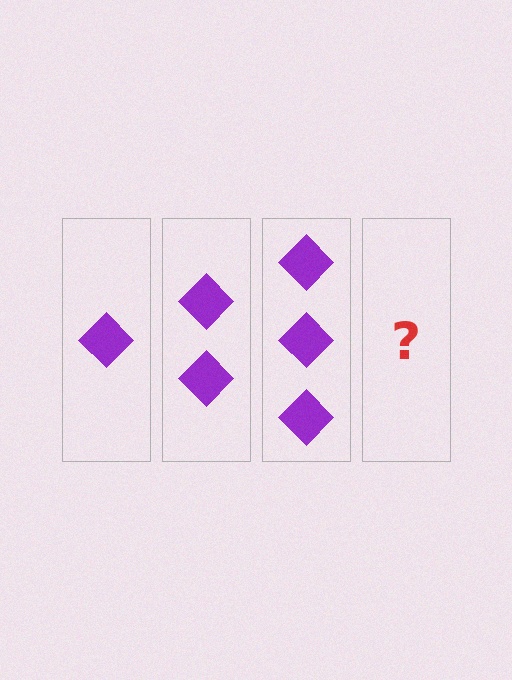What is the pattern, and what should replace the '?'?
The pattern is that each step adds one more diamond. The '?' should be 4 diamonds.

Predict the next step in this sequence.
The next step is 4 diamonds.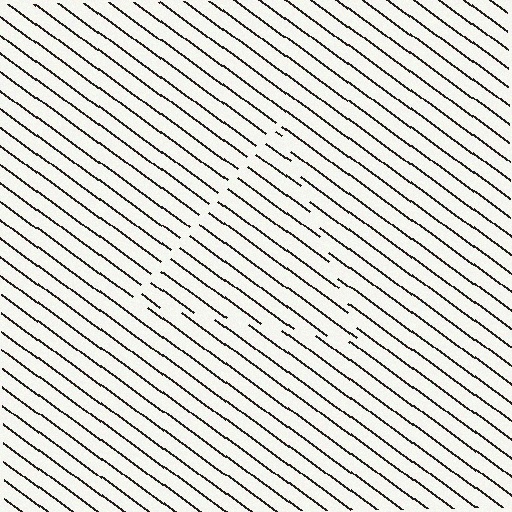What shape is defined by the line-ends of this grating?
An illusory triangle. The interior of the shape contains the same grating, shifted by half a period — the contour is defined by the phase discontinuity where line-ends from the inner and outer gratings abut.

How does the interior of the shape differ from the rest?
The interior of the shape contains the same grating, shifted by half a period — the contour is defined by the phase discontinuity where line-ends from the inner and outer gratings abut.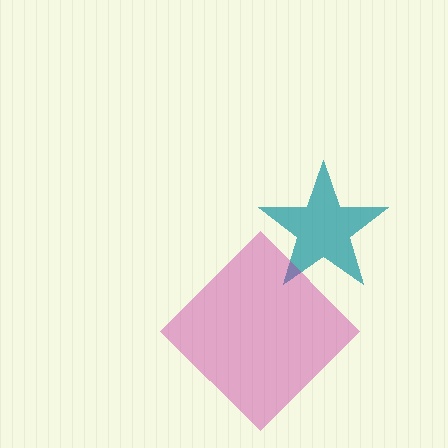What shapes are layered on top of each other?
The layered shapes are: a teal star, a magenta diamond.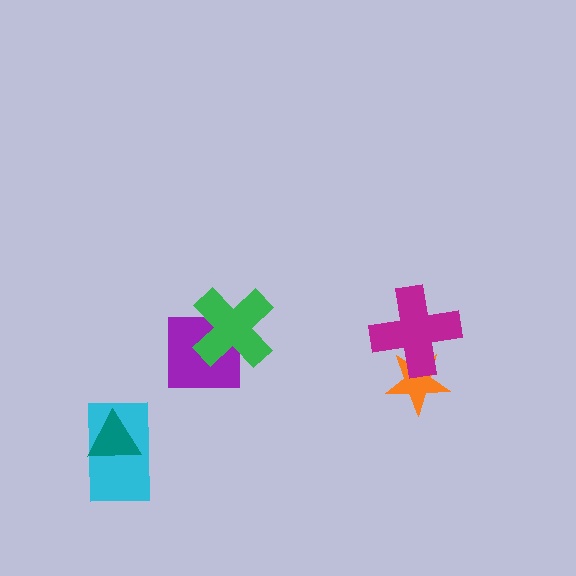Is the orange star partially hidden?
Yes, it is partially covered by another shape.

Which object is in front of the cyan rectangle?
The teal triangle is in front of the cyan rectangle.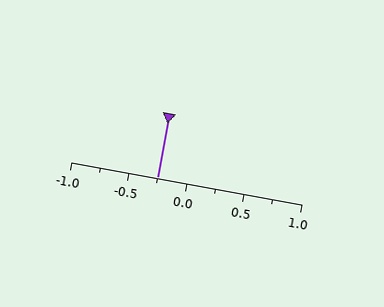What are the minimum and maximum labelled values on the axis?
The axis runs from -1.0 to 1.0.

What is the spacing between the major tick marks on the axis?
The major ticks are spaced 0.5 apart.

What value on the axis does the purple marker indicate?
The marker indicates approximately -0.25.